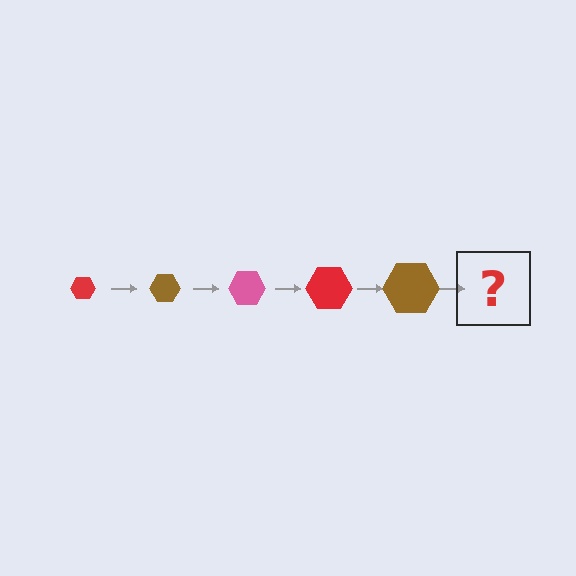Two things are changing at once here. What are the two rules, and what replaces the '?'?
The two rules are that the hexagon grows larger each step and the color cycles through red, brown, and pink. The '?' should be a pink hexagon, larger than the previous one.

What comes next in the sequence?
The next element should be a pink hexagon, larger than the previous one.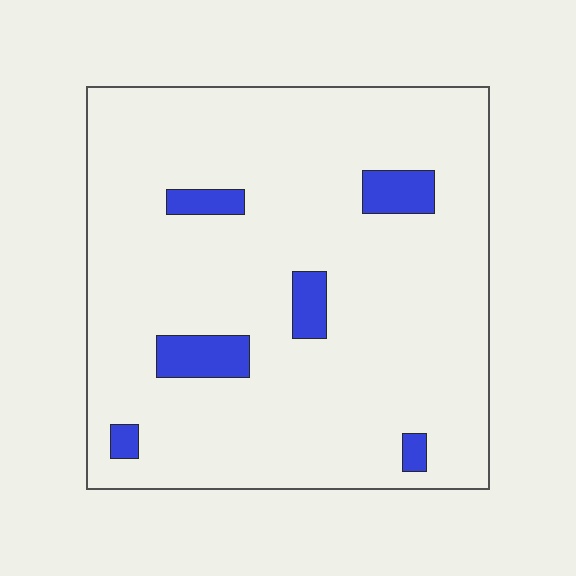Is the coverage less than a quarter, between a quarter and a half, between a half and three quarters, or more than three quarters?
Less than a quarter.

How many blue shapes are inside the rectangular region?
6.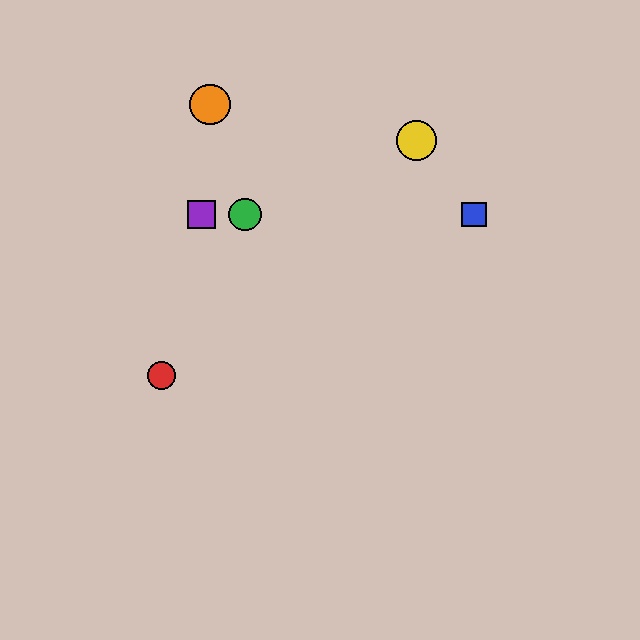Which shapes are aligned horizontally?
The blue square, the green circle, the purple square are aligned horizontally.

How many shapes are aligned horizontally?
3 shapes (the blue square, the green circle, the purple square) are aligned horizontally.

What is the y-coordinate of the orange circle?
The orange circle is at y≈105.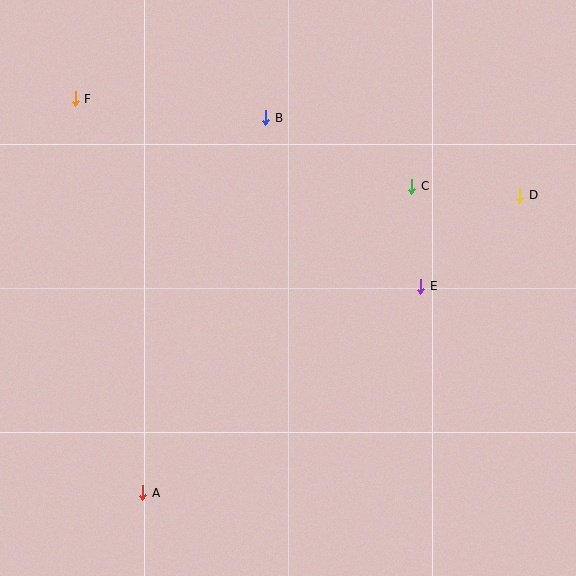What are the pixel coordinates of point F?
Point F is at (75, 99).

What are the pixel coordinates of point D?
Point D is at (520, 195).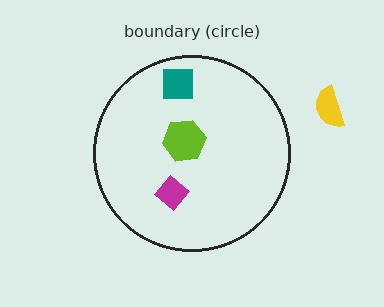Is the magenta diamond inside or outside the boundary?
Inside.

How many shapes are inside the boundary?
3 inside, 1 outside.